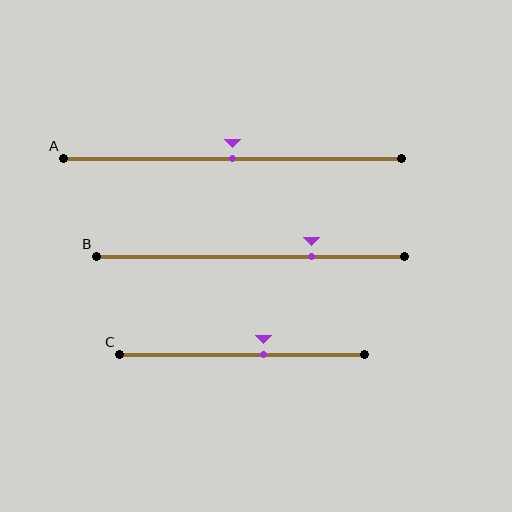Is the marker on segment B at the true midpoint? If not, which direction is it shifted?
No, the marker on segment B is shifted to the right by about 20% of the segment length.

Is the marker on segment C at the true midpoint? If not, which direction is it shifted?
No, the marker on segment C is shifted to the right by about 9% of the segment length.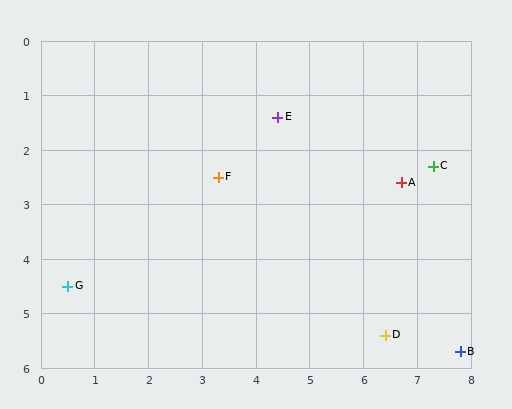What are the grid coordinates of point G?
Point G is at approximately (0.5, 4.5).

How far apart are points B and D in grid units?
Points B and D are about 1.4 grid units apart.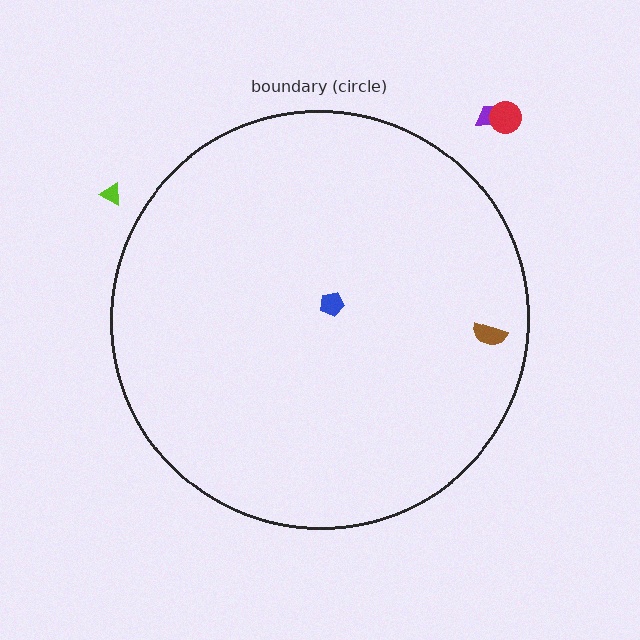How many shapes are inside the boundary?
2 inside, 3 outside.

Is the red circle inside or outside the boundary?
Outside.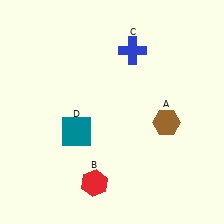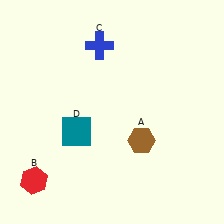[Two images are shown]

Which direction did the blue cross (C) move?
The blue cross (C) moved left.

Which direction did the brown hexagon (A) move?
The brown hexagon (A) moved left.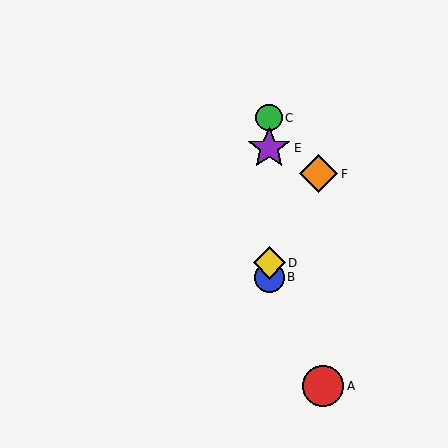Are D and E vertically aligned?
Yes, both are at x≈269.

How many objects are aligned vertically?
4 objects (B, C, D, E) are aligned vertically.